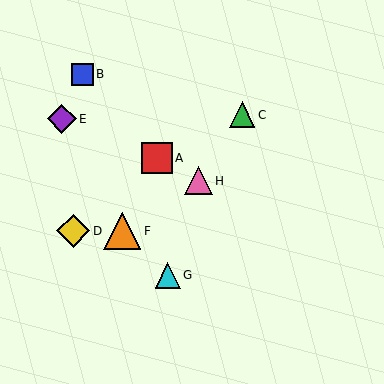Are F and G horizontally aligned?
No, F is at y≈231 and G is at y≈275.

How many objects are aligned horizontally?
2 objects (D, F) are aligned horizontally.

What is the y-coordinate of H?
Object H is at y≈181.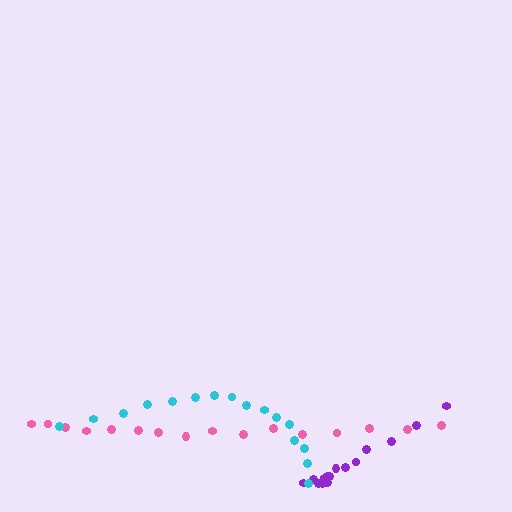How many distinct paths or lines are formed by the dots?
There are 3 distinct paths.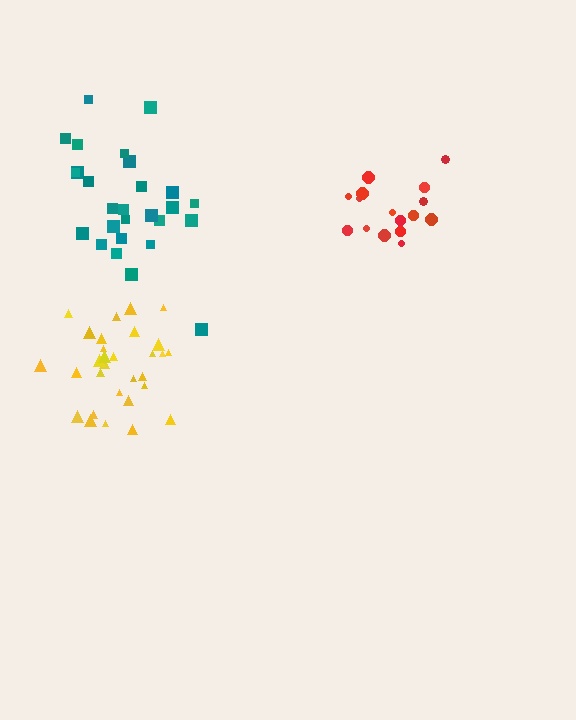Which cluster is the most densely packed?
Red.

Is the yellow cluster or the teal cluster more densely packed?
Yellow.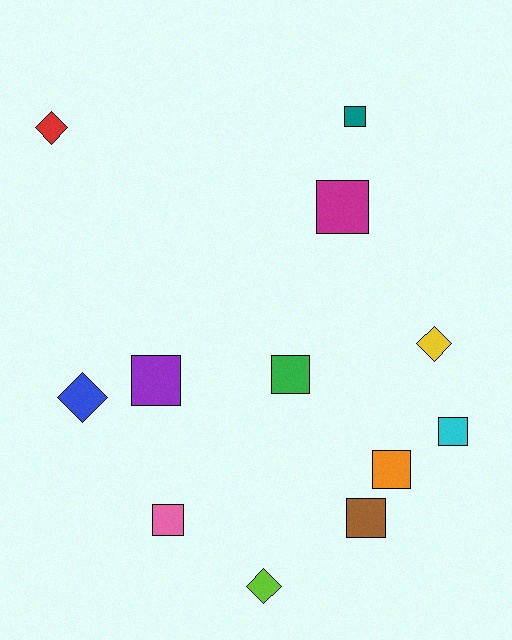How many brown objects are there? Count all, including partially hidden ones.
There is 1 brown object.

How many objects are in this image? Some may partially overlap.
There are 12 objects.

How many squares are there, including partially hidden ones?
There are 8 squares.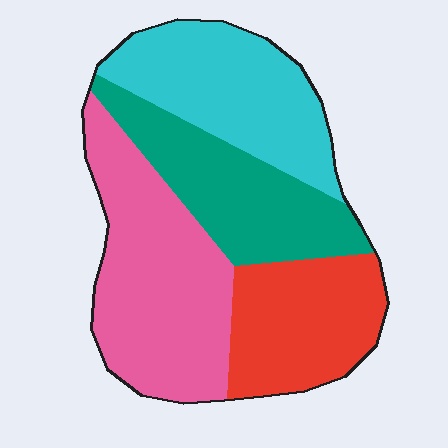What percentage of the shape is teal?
Teal covers roughly 20% of the shape.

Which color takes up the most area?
Pink, at roughly 30%.